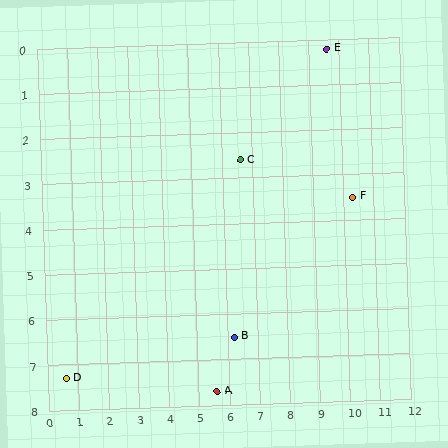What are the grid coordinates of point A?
Point A is at approximately (5.6, 7.7).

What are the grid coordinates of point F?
Point F is at approximately (10.3, 3.5).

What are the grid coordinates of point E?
Point E is at approximately (9.6, 0.2).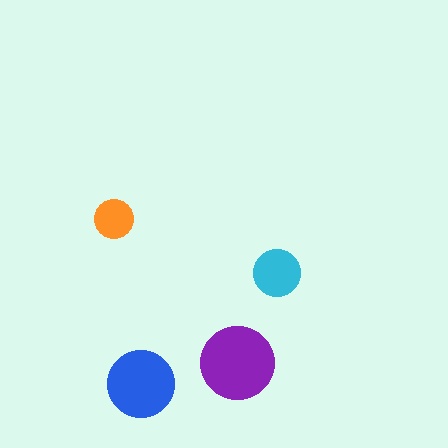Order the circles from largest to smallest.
the purple one, the blue one, the cyan one, the orange one.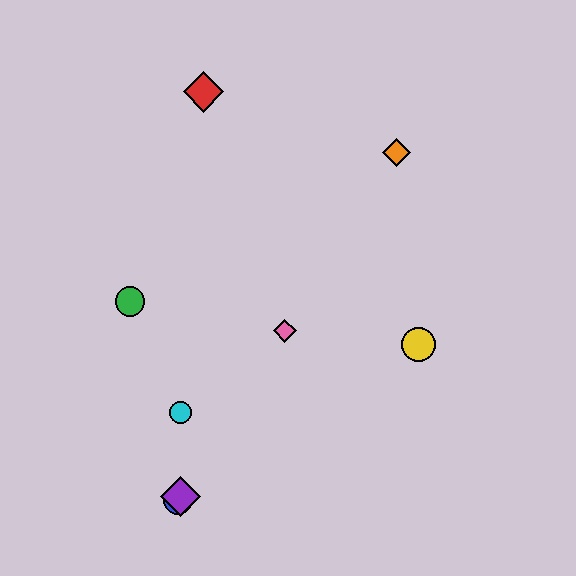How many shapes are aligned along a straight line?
4 shapes (the blue circle, the purple diamond, the orange diamond, the pink diamond) are aligned along a straight line.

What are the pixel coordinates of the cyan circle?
The cyan circle is at (181, 413).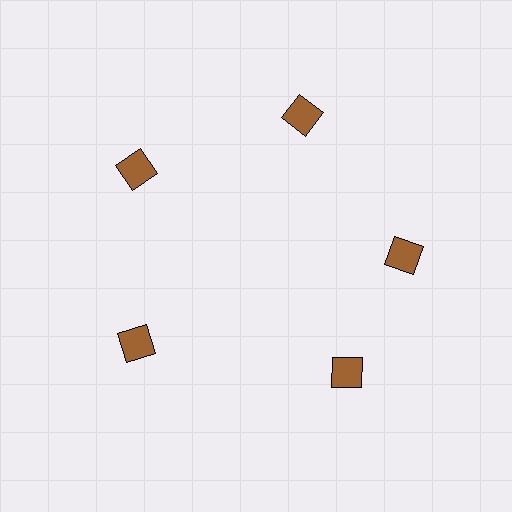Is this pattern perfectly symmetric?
No. The 5 brown squares are arranged in a ring, but one element near the 5 o'clock position is rotated out of alignment along the ring, breaking the 5-fold rotational symmetry.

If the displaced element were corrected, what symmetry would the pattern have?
It would have 5-fold rotational symmetry — the pattern would map onto itself every 72 degrees.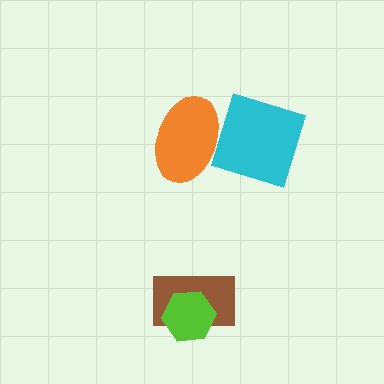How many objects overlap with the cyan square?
1 object overlaps with the cyan square.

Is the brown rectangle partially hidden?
Yes, it is partially covered by another shape.